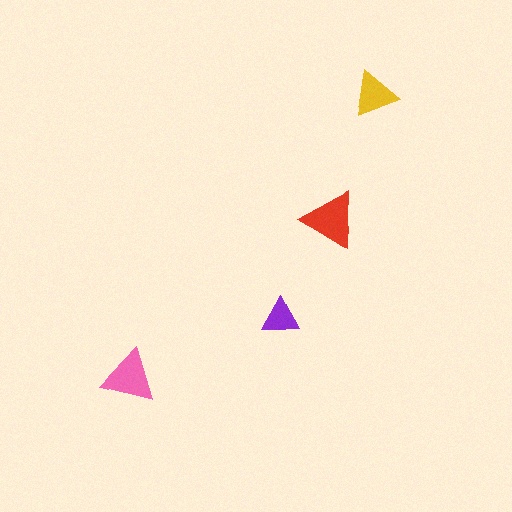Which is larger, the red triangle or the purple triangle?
The red one.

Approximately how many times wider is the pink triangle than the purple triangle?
About 1.5 times wider.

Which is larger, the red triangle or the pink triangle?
The red one.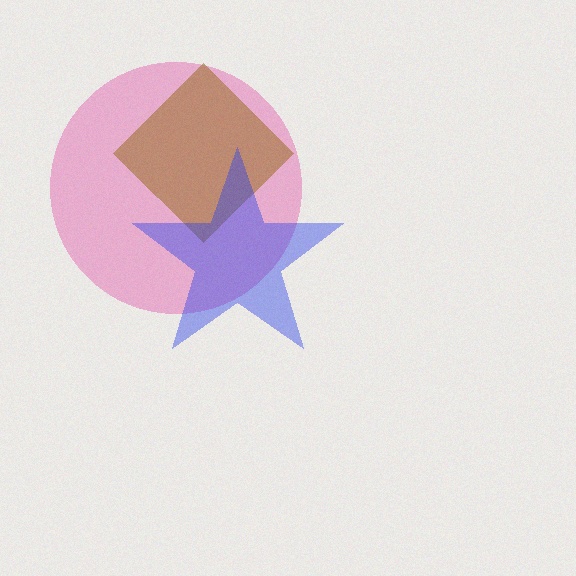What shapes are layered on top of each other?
The layered shapes are: a pink circle, a brown diamond, a blue star.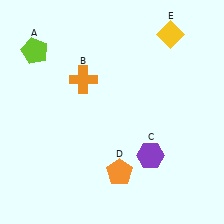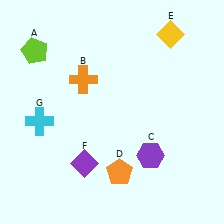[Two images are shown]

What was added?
A purple diamond (F), a cyan cross (G) were added in Image 2.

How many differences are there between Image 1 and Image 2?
There are 2 differences between the two images.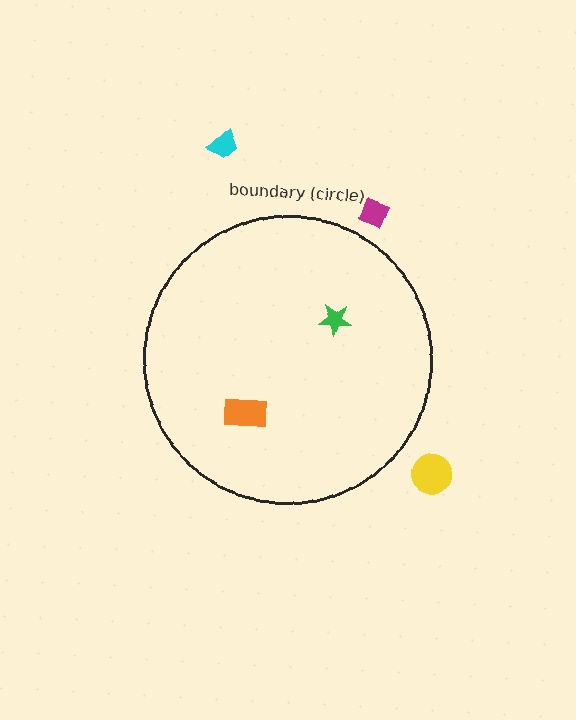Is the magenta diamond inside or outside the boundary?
Outside.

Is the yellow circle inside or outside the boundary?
Outside.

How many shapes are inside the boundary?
2 inside, 3 outside.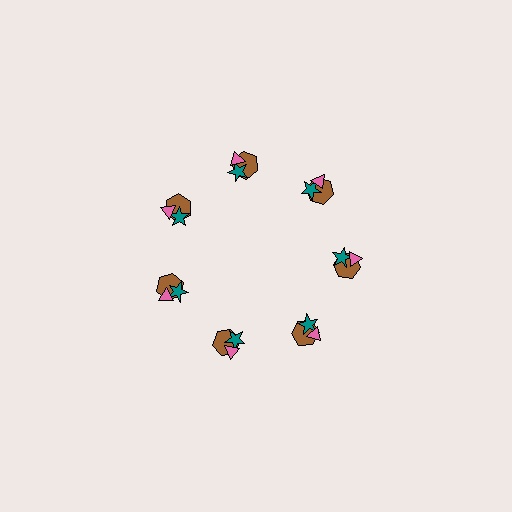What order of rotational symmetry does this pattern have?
This pattern has 7-fold rotational symmetry.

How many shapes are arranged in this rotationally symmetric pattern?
There are 21 shapes, arranged in 7 groups of 3.